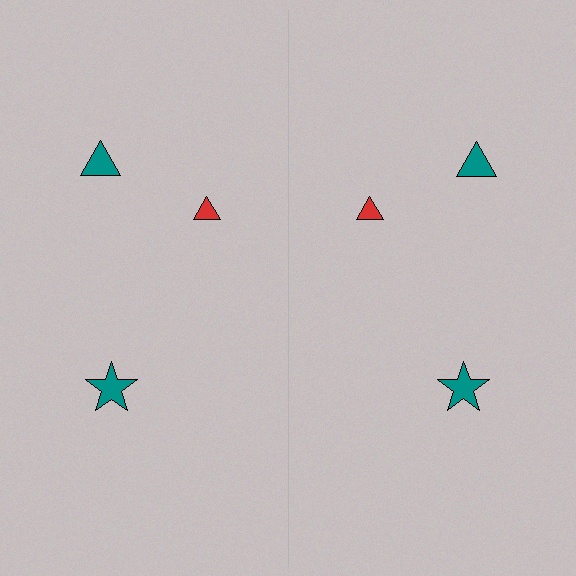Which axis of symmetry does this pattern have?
The pattern has a vertical axis of symmetry running through the center of the image.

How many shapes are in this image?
There are 6 shapes in this image.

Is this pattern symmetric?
Yes, this pattern has bilateral (reflection) symmetry.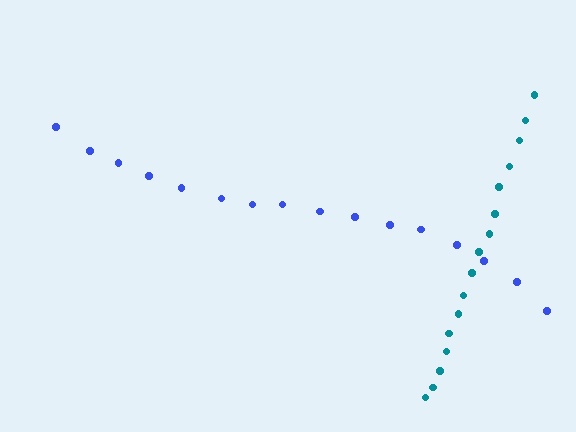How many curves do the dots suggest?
There are 2 distinct paths.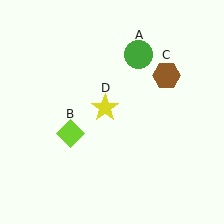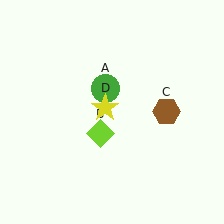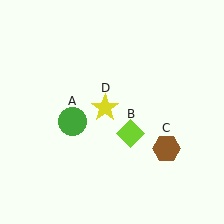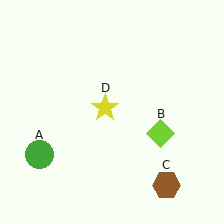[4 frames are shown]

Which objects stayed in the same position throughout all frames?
Yellow star (object D) remained stationary.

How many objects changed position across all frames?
3 objects changed position: green circle (object A), lime diamond (object B), brown hexagon (object C).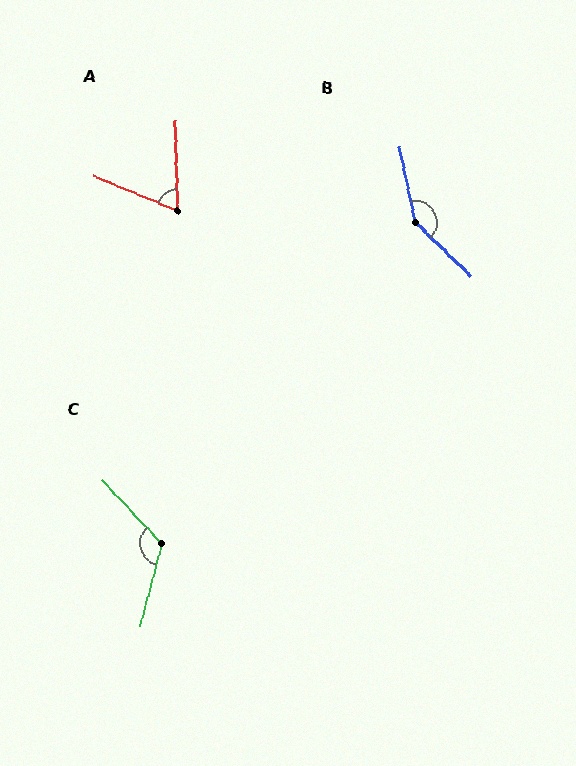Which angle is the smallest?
A, at approximately 66 degrees.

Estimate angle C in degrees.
Approximately 122 degrees.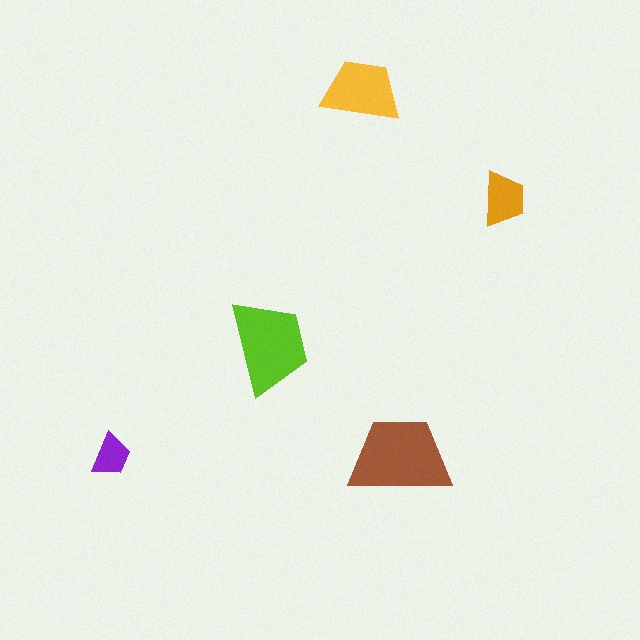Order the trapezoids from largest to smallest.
the brown one, the lime one, the yellow one, the orange one, the purple one.